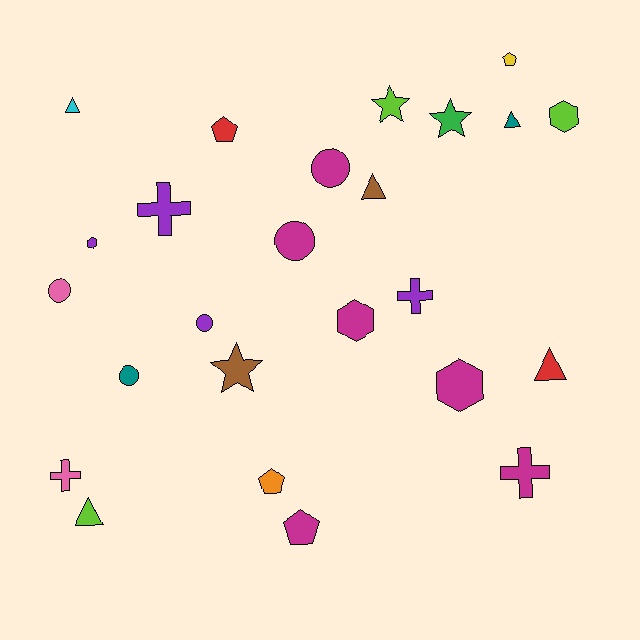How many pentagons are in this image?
There are 4 pentagons.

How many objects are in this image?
There are 25 objects.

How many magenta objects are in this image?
There are 6 magenta objects.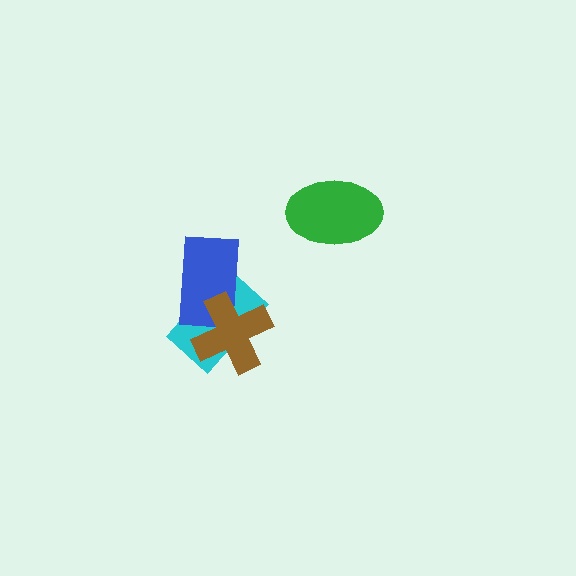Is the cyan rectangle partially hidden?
Yes, it is partially covered by another shape.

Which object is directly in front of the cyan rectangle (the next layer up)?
The blue rectangle is directly in front of the cyan rectangle.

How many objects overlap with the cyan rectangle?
2 objects overlap with the cyan rectangle.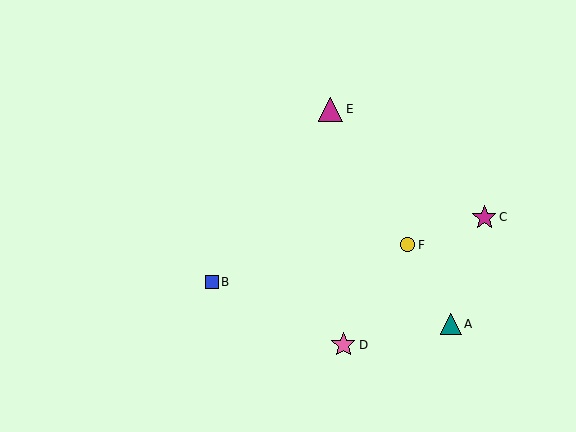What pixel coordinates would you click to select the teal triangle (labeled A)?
Click at (451, 324) to select the teal triangle A.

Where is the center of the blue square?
The center of the blue square is at (212, 282).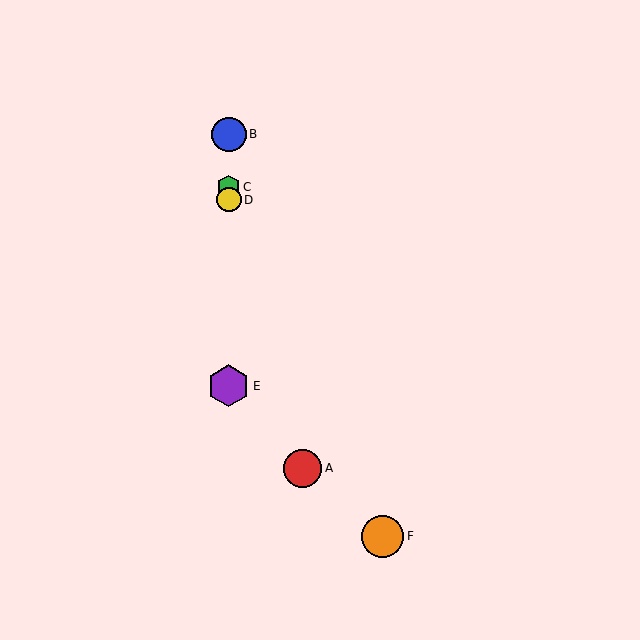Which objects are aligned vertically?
Objects B, C, D, E are aligned vertically.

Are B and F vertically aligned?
No, B is at x≈229 and F is at x≈383.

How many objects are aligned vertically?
4 objects (B, C, D, E) are aligned vertically.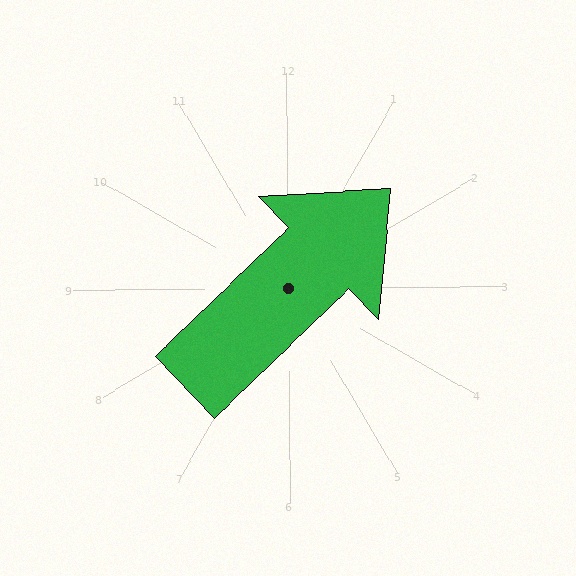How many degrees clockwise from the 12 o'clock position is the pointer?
Approximately 46 degrees.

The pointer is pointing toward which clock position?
Roughly 2 o'clock.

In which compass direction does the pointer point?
Northeast.